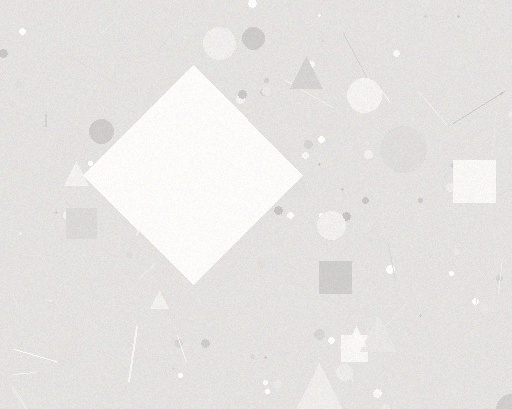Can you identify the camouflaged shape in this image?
The camouflaged shape is a diamond.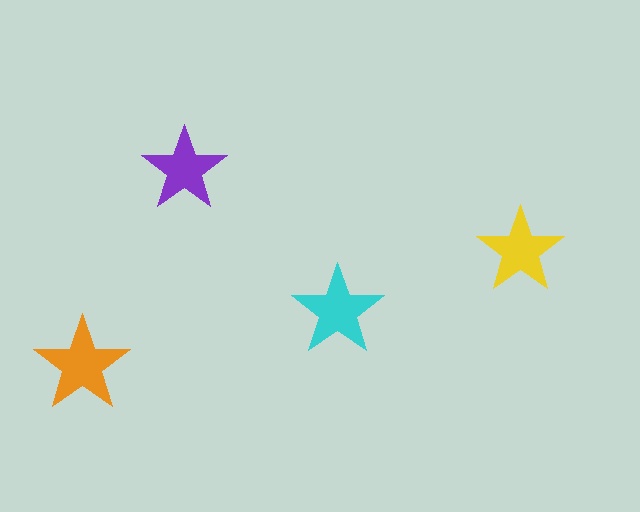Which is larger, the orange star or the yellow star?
The orange one.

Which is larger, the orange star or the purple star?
The orange one.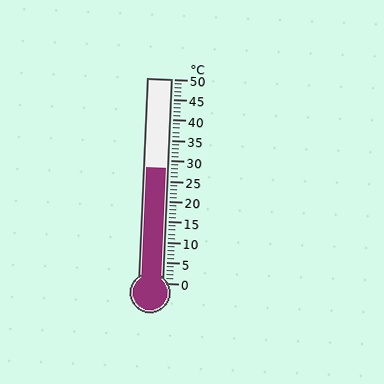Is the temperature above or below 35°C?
The temperature is below 35°C.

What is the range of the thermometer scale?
The thermometer scale ranges from 0°C to 50°C.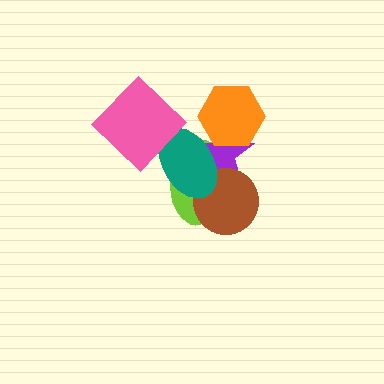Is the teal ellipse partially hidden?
Yes, it is partially covered by another shape.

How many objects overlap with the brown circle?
3 objects overlap with the brown circle.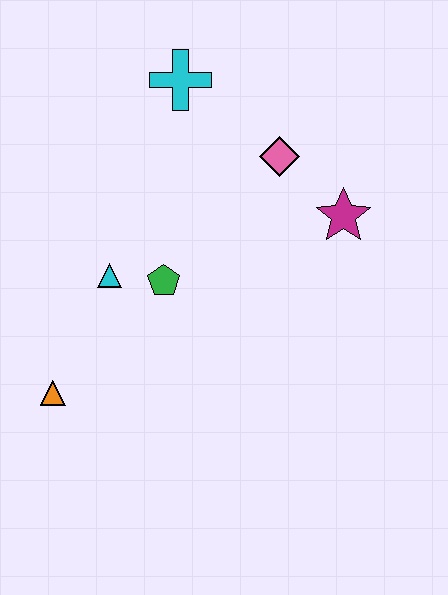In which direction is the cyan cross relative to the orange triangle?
The cyan cross is above the orange triangle.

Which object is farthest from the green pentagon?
The cyan cross is farthest from the green pentagon.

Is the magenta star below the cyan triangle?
No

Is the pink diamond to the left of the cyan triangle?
No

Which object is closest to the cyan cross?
The pink diamond is closest to the cyan cross.